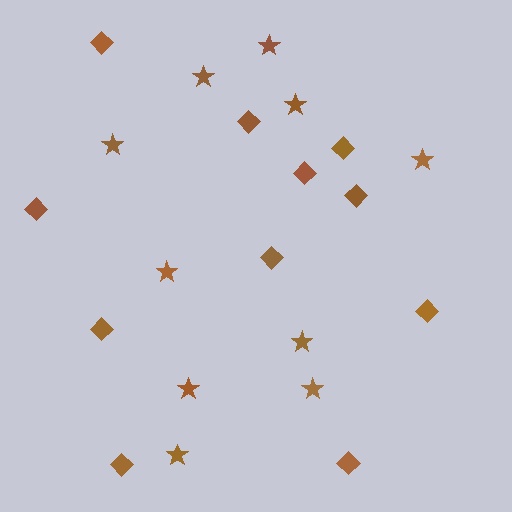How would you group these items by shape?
There are 2 groups: one group of diamonds (11) and one group of stars (10).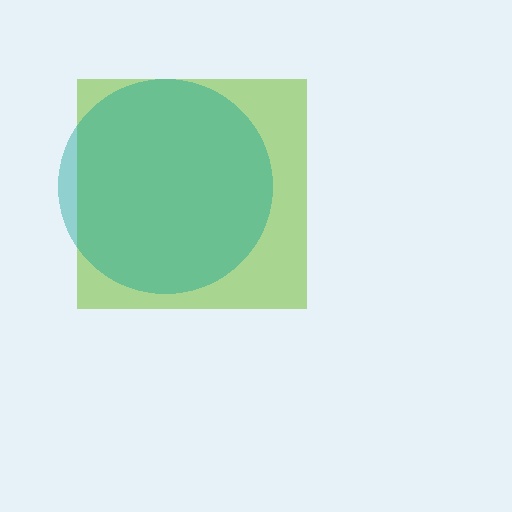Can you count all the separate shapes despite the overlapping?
Yes, there are 2 separate shapes.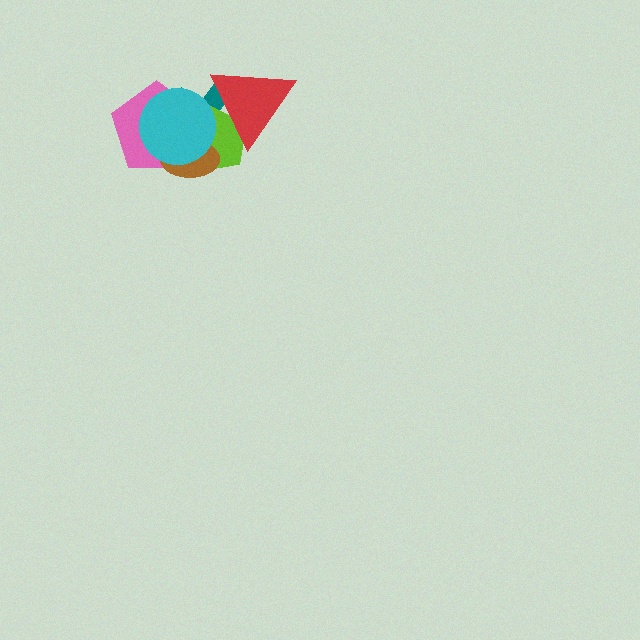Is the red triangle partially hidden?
Yes, it is partially covered by another shape.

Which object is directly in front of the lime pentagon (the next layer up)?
The red triangle is directly in front of the lime pentagon.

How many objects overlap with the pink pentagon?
4 objects overlap with the pink pentagon.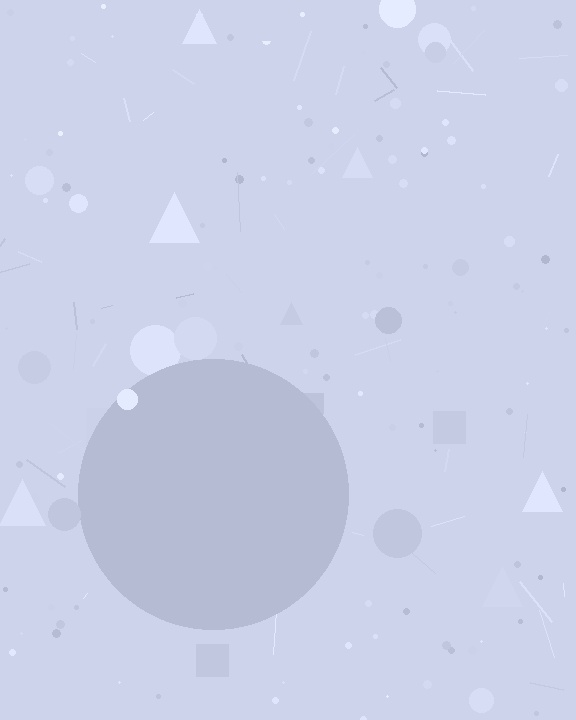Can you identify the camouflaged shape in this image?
The camouflaged shape is a circle.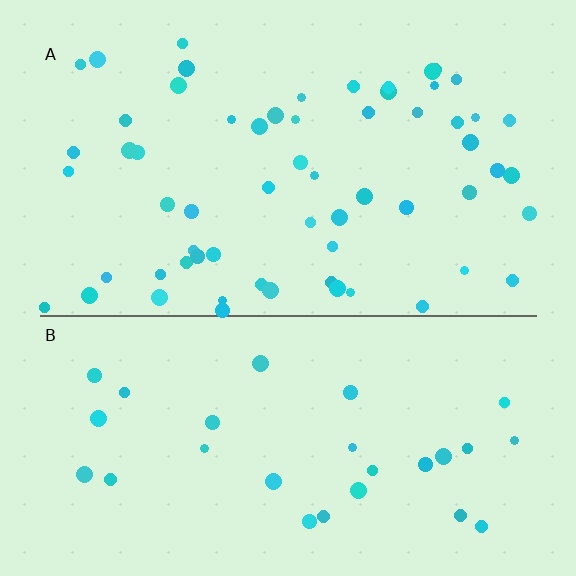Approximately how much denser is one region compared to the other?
Approximately 2.2× — region A over region B.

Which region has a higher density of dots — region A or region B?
A (the top).